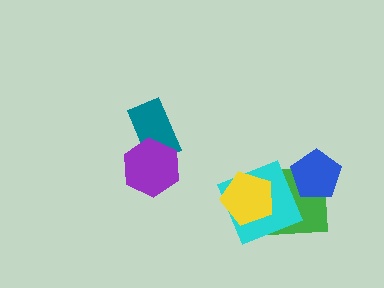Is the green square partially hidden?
Yes, it is partially covered by another shape.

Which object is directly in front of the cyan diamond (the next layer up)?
The blue pentagon is directly in front of the cyan diamond.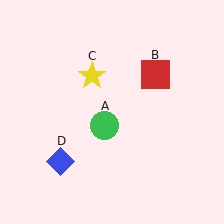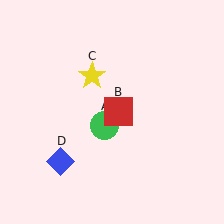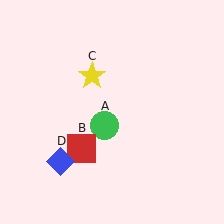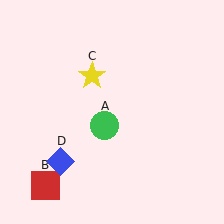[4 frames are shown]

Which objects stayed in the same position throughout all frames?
Green circle (object A) and yellow star (object C) and blue diamond (object D) remained stationary.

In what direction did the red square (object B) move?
The red square (object B) moved down and to the left.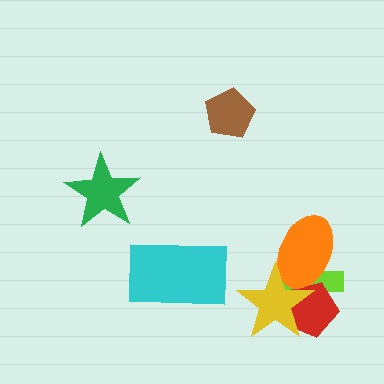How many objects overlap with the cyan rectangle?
0 objects overlap with the cyan rectangle.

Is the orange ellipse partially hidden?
Yes, it is partially covered by another shape.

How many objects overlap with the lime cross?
3 objects overlap with the lime cross.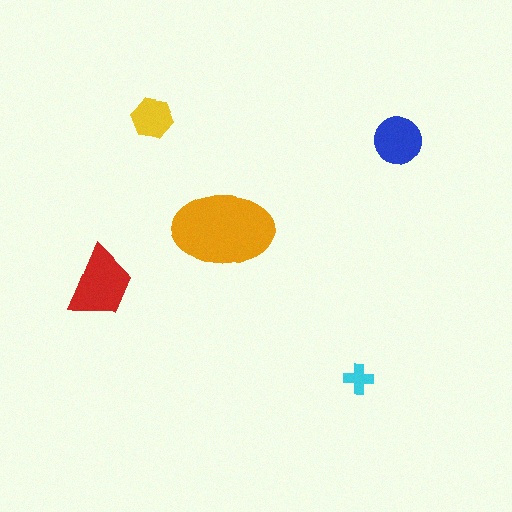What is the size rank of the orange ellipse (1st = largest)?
1st.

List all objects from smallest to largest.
The cyan cross, the yellow hexagon, the blue circle, the red trapezoid, the orange ellipse.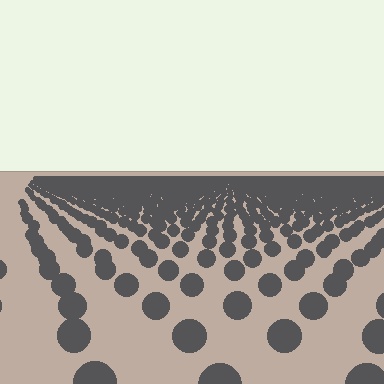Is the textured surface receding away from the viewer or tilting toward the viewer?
The surface is receding away from the viewer. Texture elements get smaller and denser toward the top.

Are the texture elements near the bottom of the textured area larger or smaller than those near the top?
Larger. Near the bottom, elements are closer to the viewer and appear at a bigger on-screen size.